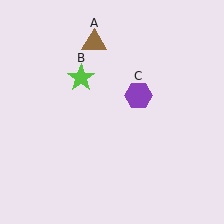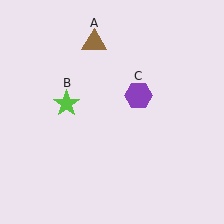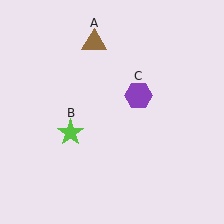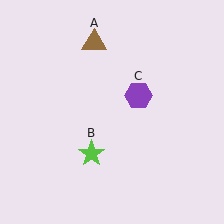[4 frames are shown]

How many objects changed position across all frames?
1 object changed position: lime star (object B).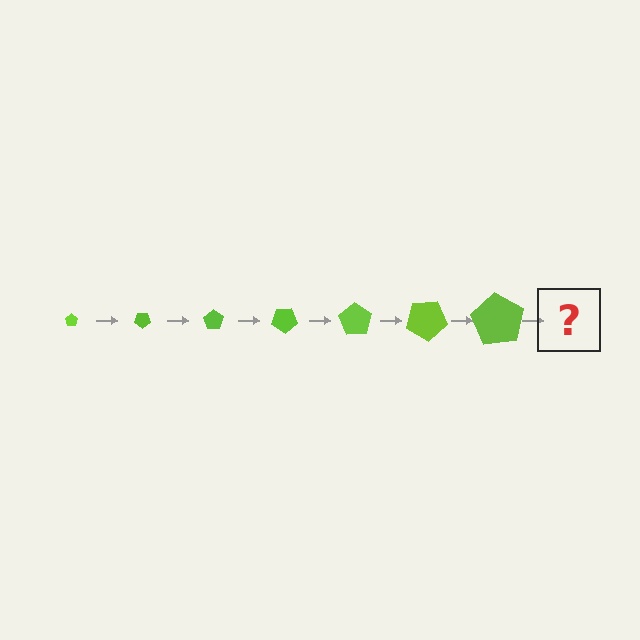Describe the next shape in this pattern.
It should be a pentagon, larger than the previous one and rotated 245 degrees from the start.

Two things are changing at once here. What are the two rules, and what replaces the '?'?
The two rules are that the pentagon grows larger each step and it rotates 35 degrees each step. The '?' should be a pentagon, larger than the previous one and rotated 245 degrees from the start.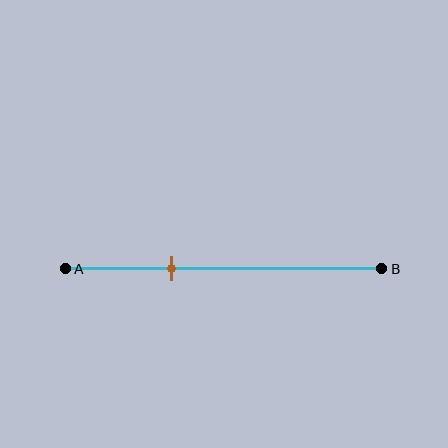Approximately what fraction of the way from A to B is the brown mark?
The brown mark is approximately 35% of the way from A to B.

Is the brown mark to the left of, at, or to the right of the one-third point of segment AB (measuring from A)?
The brown mark is approximately at the one-third point of segment AB.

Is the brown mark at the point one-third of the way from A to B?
Yes, the mark is approximately at the one-third point.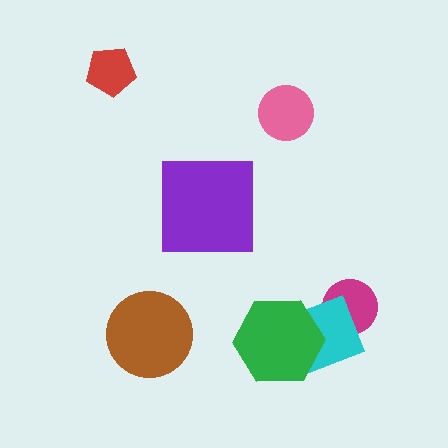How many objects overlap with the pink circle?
0 objects overlap with the pink circle.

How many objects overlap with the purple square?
0 objects overlap with the purple square.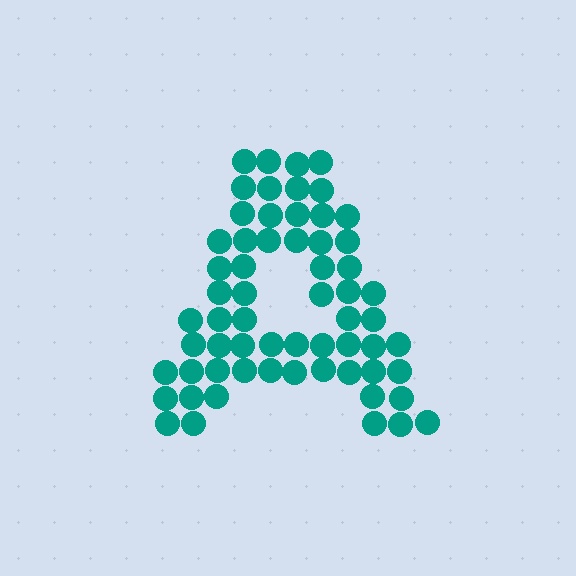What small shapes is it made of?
It is made of small circles.